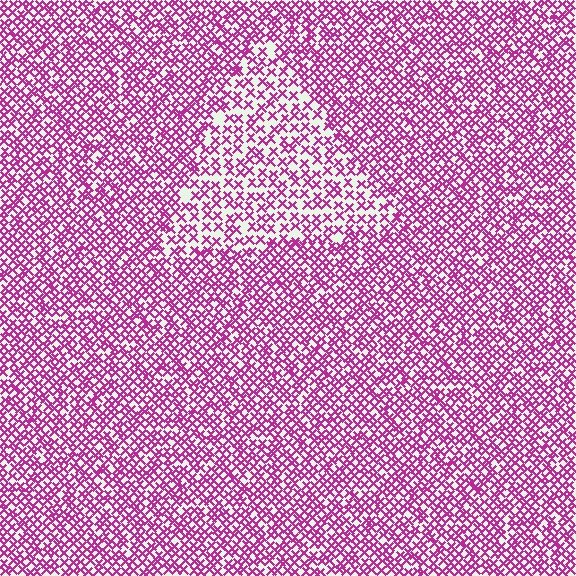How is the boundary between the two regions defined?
The boundary is defined by a change in element density (approximately 1.7x ratio). All elements are the same color, size, and shape.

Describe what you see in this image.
The image contains small magenta elements arranged at two different densities. A triangle-shaped region is visible where the elements are less densely packed than the surrounding area.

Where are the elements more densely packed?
The elements are more densely packed outside the triangle boundary.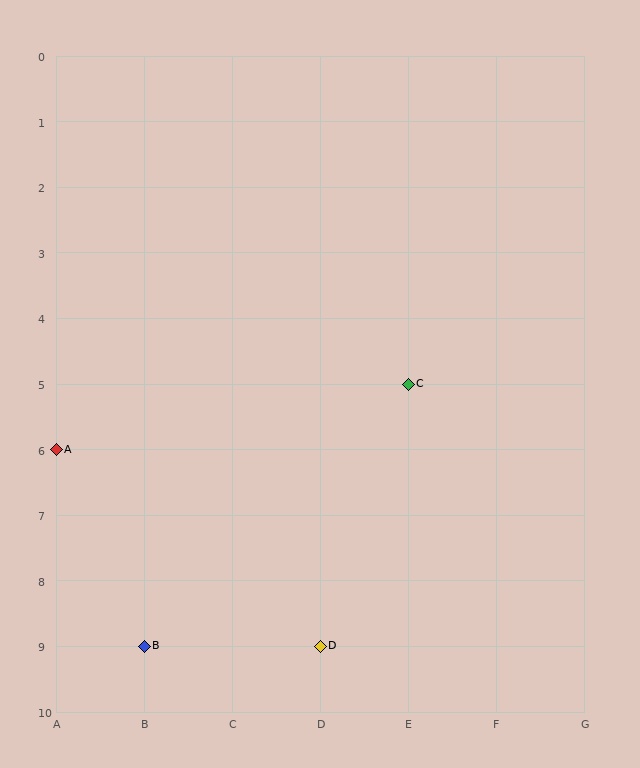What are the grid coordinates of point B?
Point B is at grid coordinates (B, 9).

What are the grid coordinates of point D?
Point D is at grid coordinates (D, 9).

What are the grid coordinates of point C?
Point C is at grid coordinates (E, 5).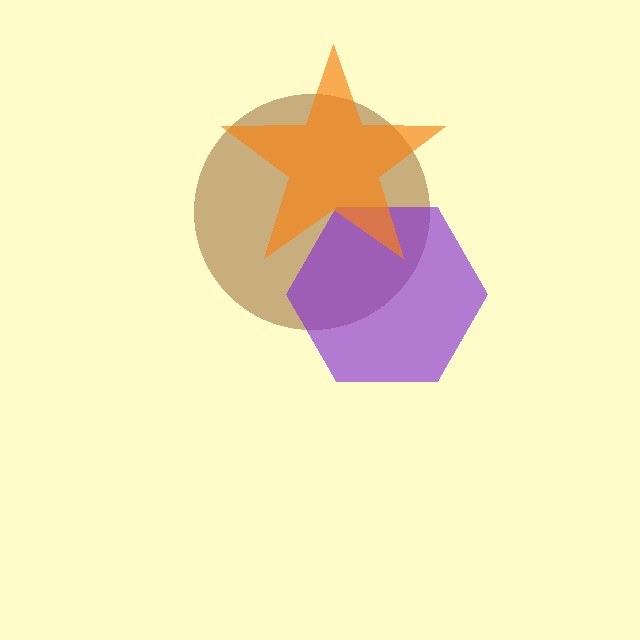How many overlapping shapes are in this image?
There are 3 overlapping shapes in the image.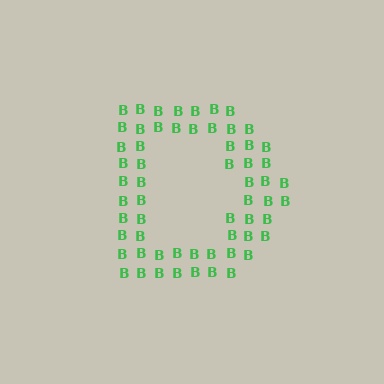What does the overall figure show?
The overall figure shows the letter D.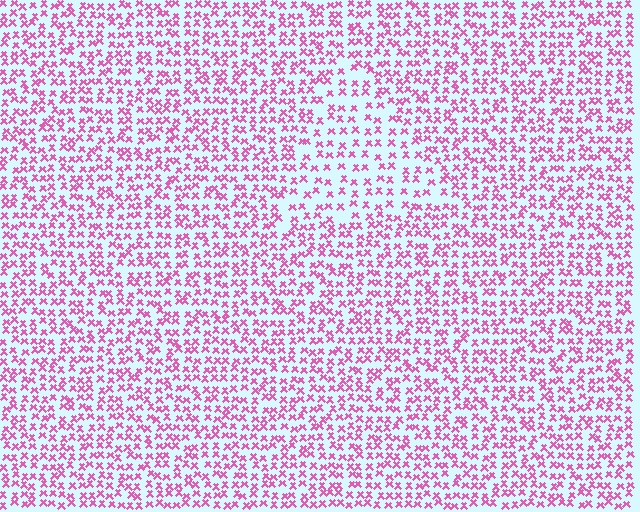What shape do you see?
I see a triangle.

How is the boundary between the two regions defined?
The boundary is defined by a change in element density (approximately 1.7x ratio). All elements are the same color, size, and shape.